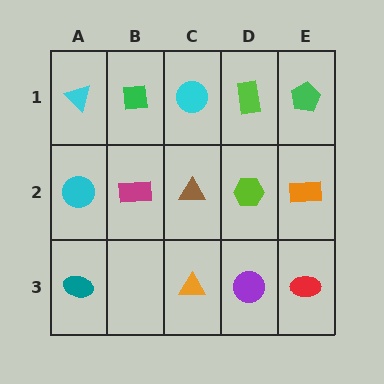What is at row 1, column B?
A green square.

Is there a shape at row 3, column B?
No, that cell is empty.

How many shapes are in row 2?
5 shapes.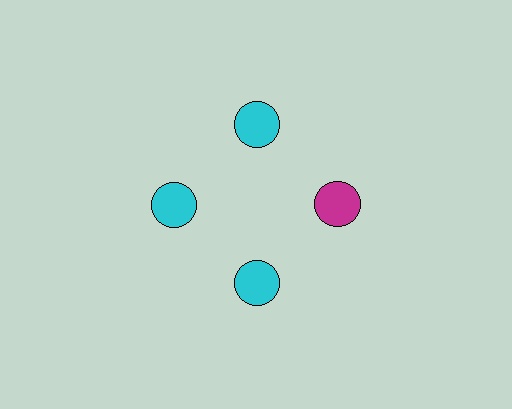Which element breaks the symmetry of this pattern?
The magenta circle at roughly the 3 o'clock position breaks the symmetry. All other shapes are cyan circles.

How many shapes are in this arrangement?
There are 4 shapes arranged in a ring pattern.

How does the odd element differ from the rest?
It has a different color: magenta instead of cyan.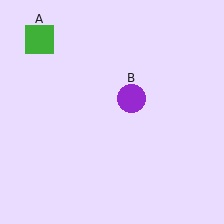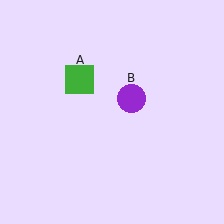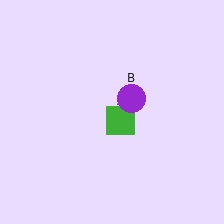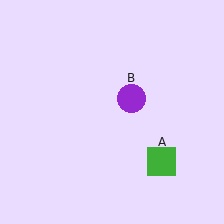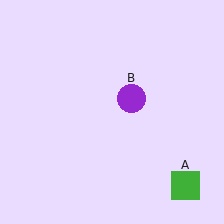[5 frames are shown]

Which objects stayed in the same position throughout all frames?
Purple circle (object B) remained stationary.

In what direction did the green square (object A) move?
The green square (object A) moved down and to the right.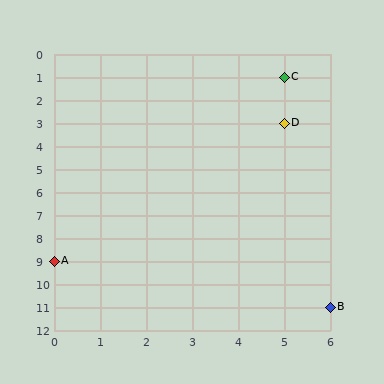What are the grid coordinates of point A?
Point A is at grid coordinates (0, 9).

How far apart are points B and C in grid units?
Points B and C are 1 column and 10 rows apart (about 10.0 grid units diagonally).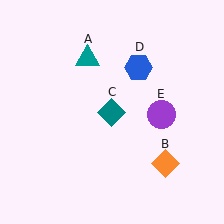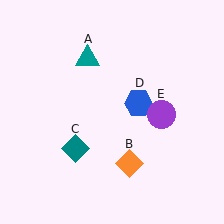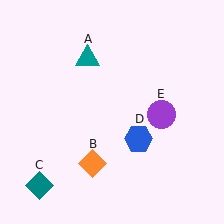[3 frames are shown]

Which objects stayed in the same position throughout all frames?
Teal triangle (object A) and purple circle (object E) remained stationary.